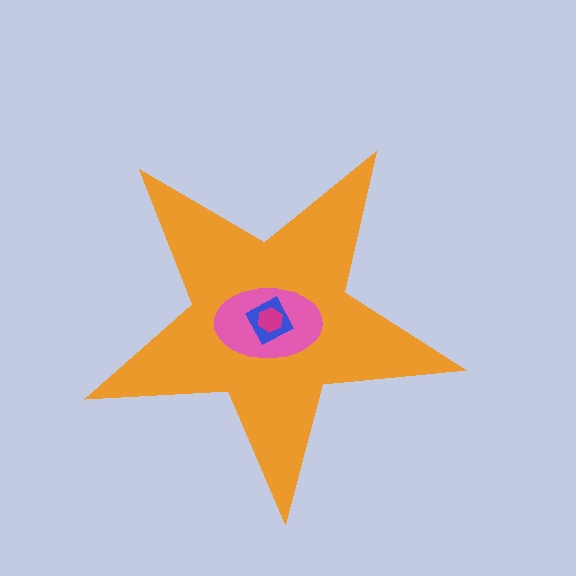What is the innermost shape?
The magenta hexagon.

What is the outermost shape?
The orange star.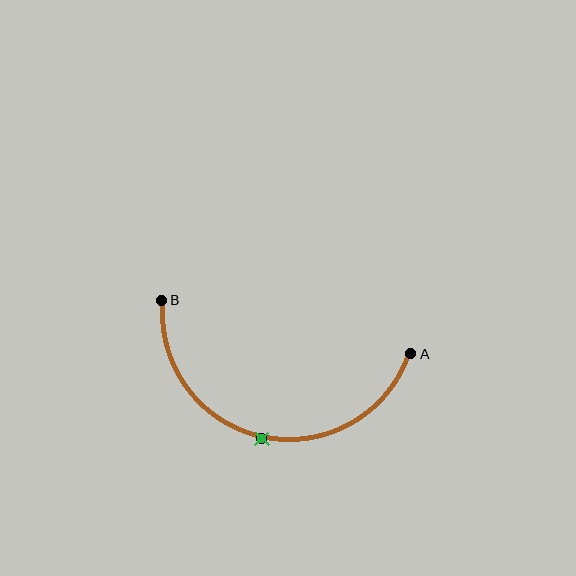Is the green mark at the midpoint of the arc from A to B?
Yes. The green mark lies on the arc at equal arc-length from both A and B — it is the arc midpoint.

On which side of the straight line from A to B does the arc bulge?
The arc bulges below the straight line connecting A and B.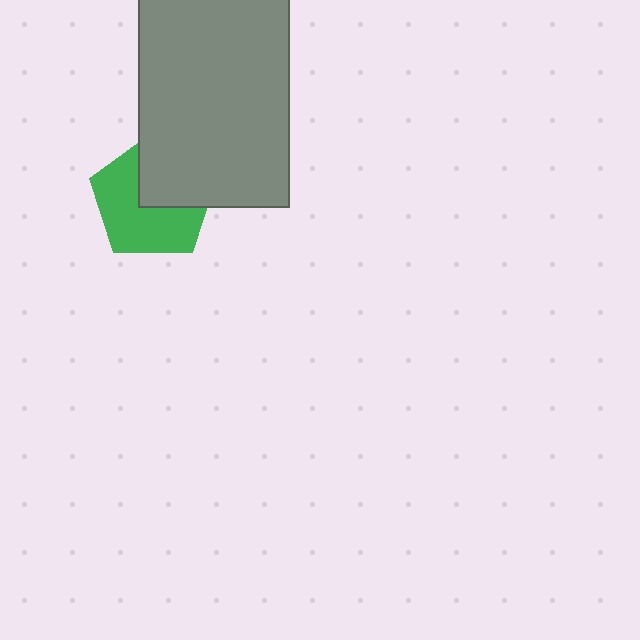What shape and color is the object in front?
The object in front is a gray rectangle.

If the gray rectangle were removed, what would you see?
You would see the complete green pentagon.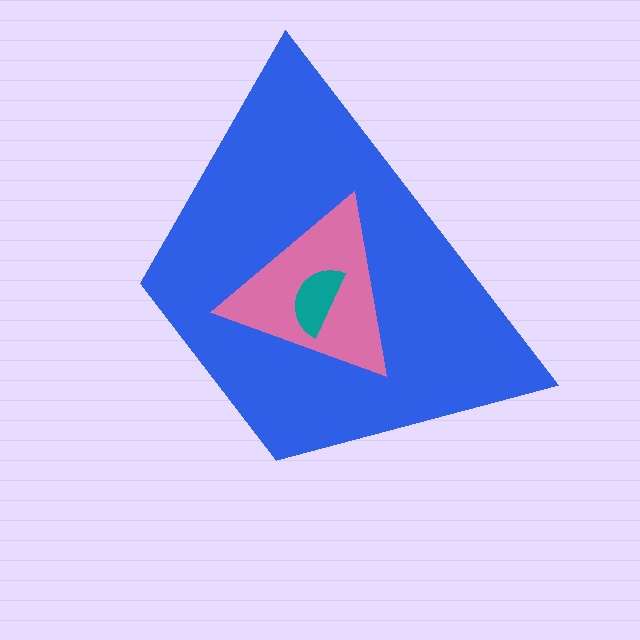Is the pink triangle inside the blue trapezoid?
Yes.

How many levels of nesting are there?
3.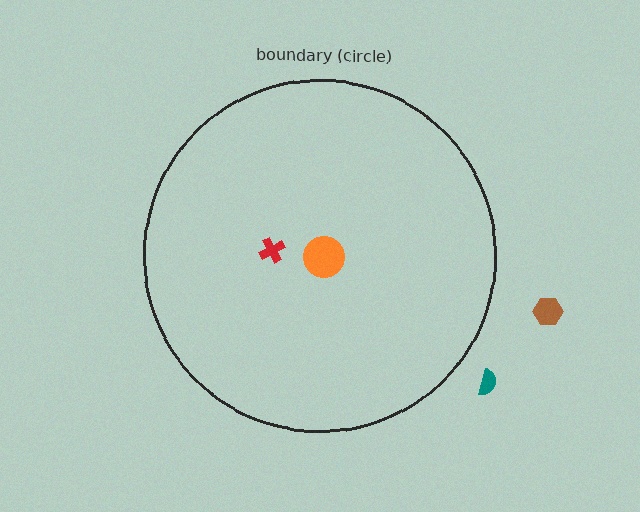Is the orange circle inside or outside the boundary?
Inside.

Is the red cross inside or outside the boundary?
Inside.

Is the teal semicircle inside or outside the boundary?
Outside.